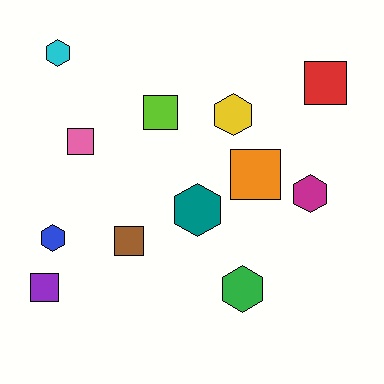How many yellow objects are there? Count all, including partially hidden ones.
There is 1 yellow object.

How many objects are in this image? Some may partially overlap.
There are 12 objects.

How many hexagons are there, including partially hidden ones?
There are 6 hexagons.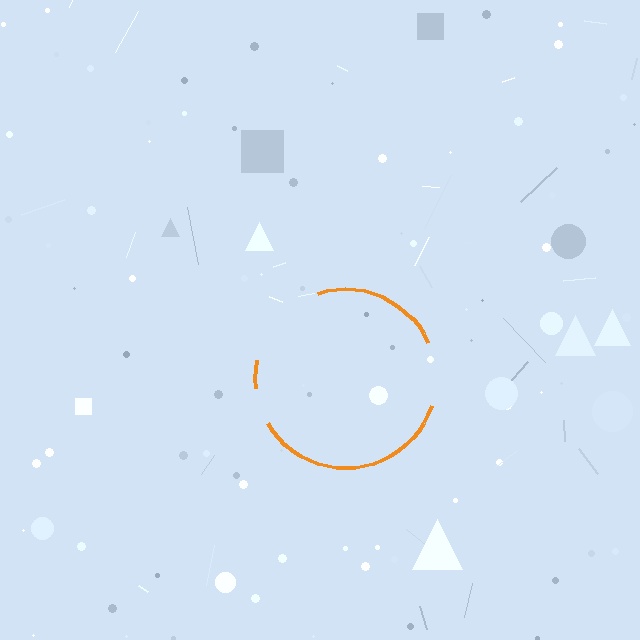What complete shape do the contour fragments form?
The contour fragments form a circle.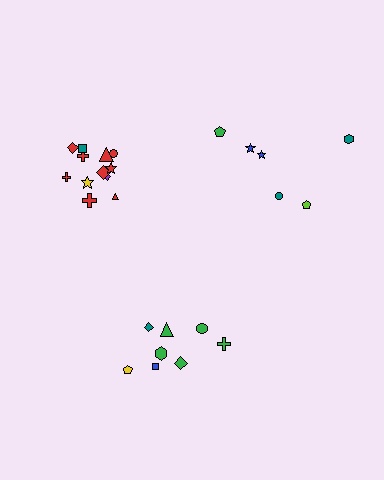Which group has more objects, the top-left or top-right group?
The top-left group.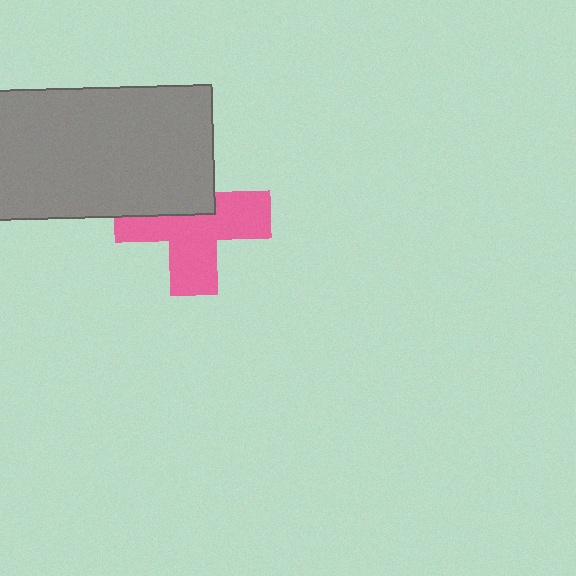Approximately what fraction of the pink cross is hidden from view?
Roughly 39% of the pink cross is hidden behind the gray rectangle.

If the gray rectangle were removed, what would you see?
You would see the complete pink cross.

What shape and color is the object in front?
The object in front is a gray rectangle.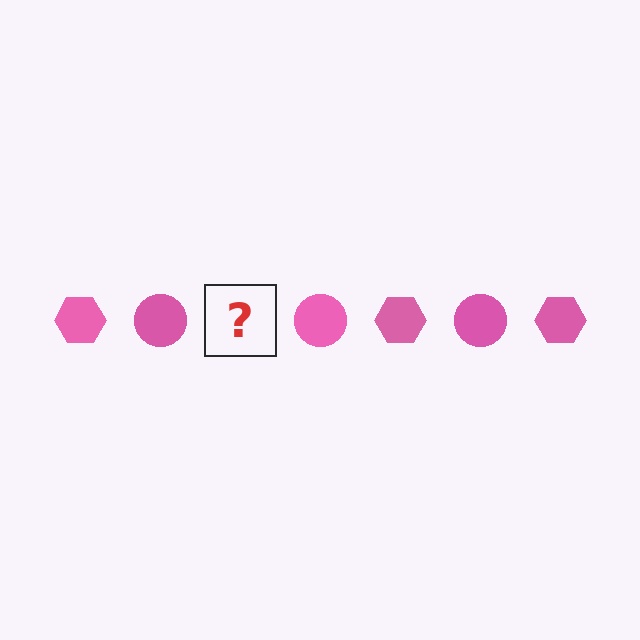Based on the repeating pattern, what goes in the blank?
The blank should be a pink hexagon.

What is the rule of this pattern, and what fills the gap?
The rule is that the pattern cycles through hexagon, circle shapes in pink. The gap should be filled with a pink hexagon.